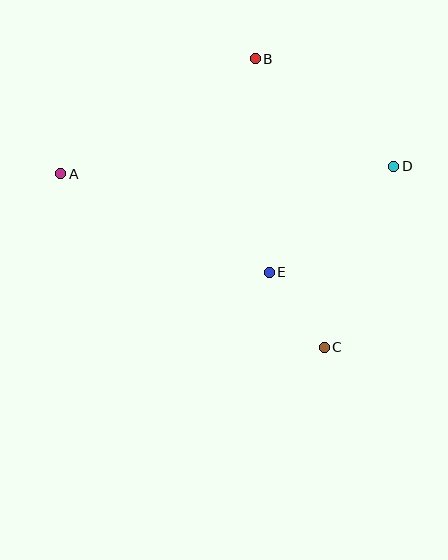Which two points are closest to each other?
Points C and E are closest to each other.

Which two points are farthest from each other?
Points A and D are farthest from each other.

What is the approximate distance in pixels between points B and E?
The distance between B and E is approximately 214 pixels.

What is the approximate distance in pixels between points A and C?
The distance between A and C is approximately 316 pixels.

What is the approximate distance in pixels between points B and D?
The distance between B and D is approximately 176 pixels.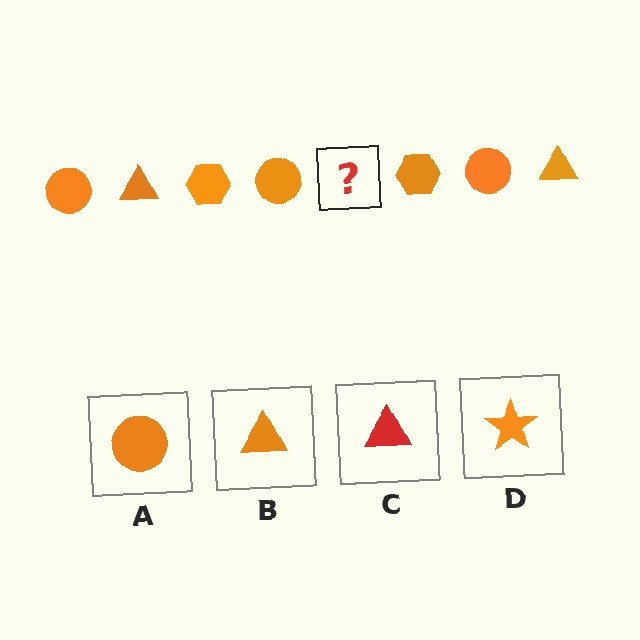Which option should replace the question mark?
Option B.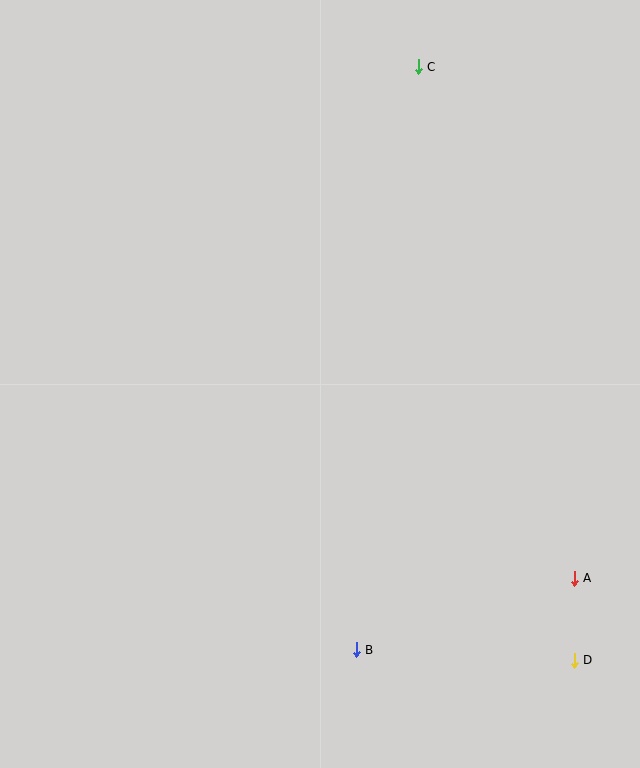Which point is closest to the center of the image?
Point B at (356, 650) is closest to the center.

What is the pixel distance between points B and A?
The distance between B and A is 230 pixels.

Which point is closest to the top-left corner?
Point C is closest to the top-left corner.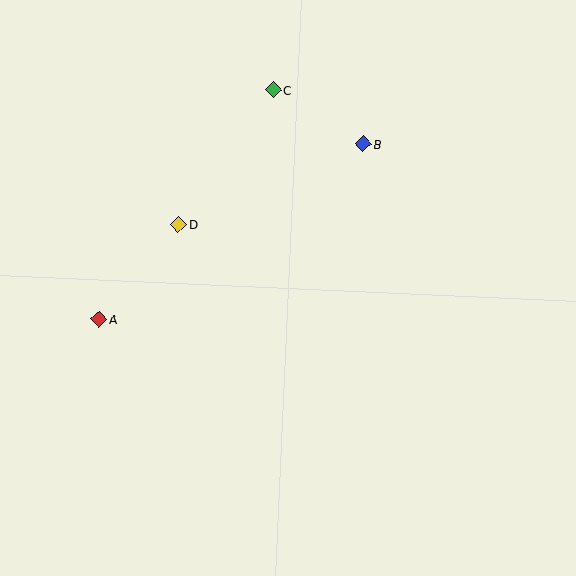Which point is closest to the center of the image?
Point D at (178, 224) is closest to the center.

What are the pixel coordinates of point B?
Point B is at (363, 144).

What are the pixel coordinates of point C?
Point C is at (273, 90).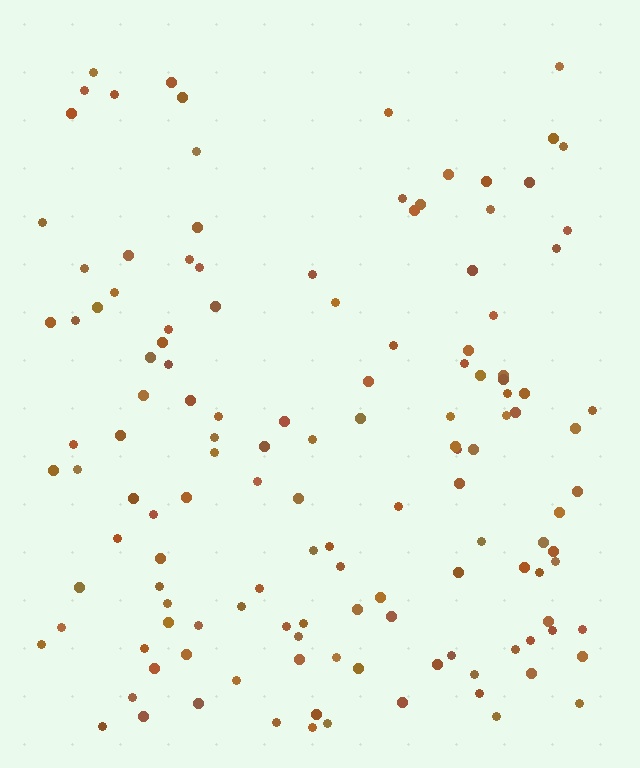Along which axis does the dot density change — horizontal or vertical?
Vertical.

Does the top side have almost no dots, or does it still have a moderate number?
Still a moderate number, just noticeably fewer than the bottom.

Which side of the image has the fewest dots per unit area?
The top.